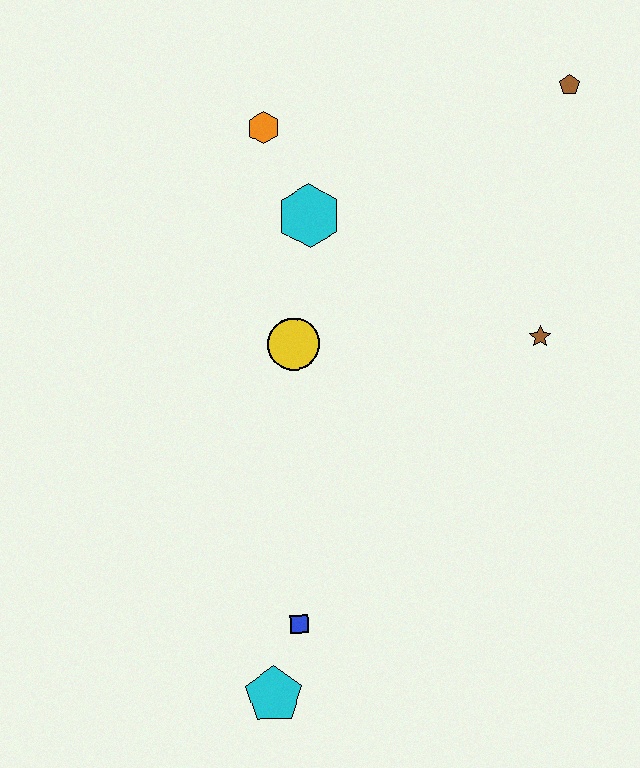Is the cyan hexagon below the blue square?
No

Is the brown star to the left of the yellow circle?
No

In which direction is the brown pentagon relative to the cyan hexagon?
The brown pentagon is to the right of the cyan hexagon.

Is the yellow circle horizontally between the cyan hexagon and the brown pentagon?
No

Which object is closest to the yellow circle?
The cyan hexagon is closest to the yellow circle.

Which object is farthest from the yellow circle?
The brown pentagon is farthest from the yellow circle.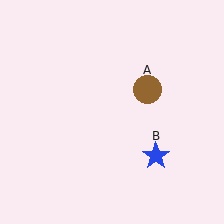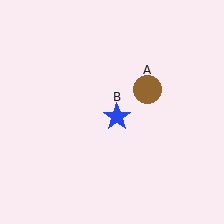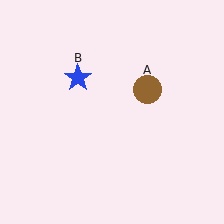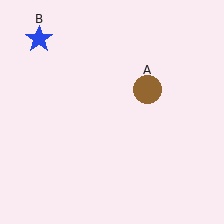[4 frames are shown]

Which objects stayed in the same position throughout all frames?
Brown circle (object A) remained stationary.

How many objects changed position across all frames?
1 object changed position: blue star (object B).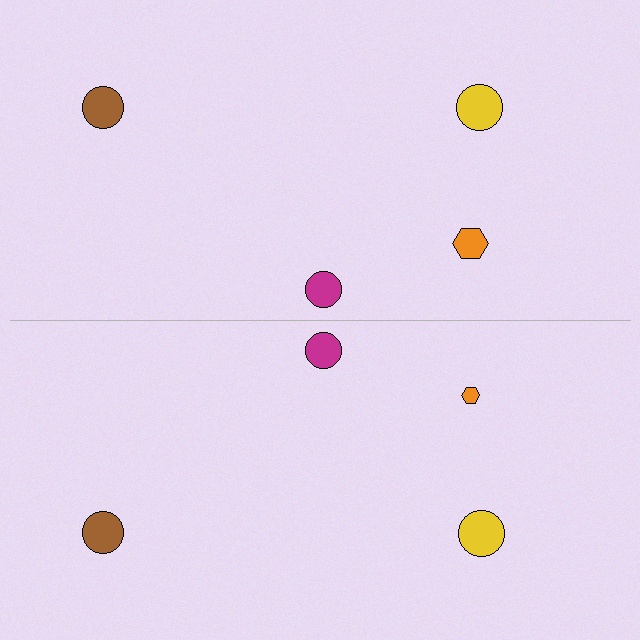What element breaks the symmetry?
The orange hexagon on the bottom side has a different size than its mirror counterpart.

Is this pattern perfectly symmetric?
No, the pattern is not perfectly symmetric. The orange hexagon on the bottom side has a different size than its mirror counterpart.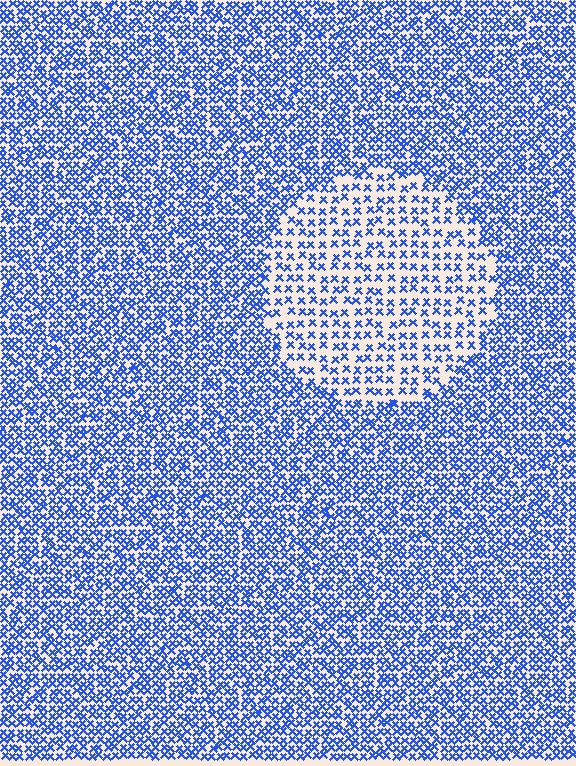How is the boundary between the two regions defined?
The boundary is defined by a change in element density (approximately 2.0x ratio). All elements are the same color, size, and shape.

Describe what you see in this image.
The image contains small blue elements arranged at two different densities. A circle-shaped region is visible where the elements are less densely packed than the surrounding area.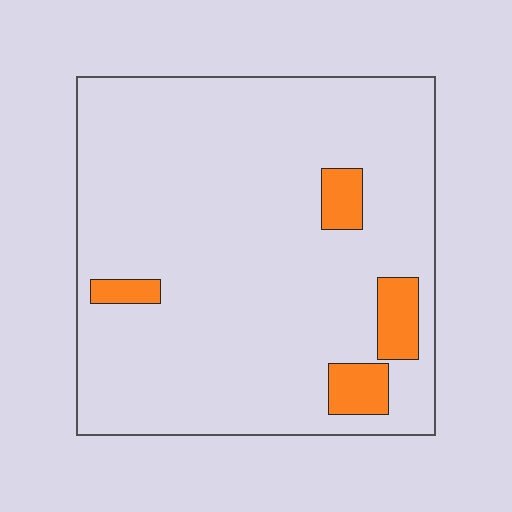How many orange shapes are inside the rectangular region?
4.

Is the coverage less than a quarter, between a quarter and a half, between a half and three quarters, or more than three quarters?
Less than a quarter.